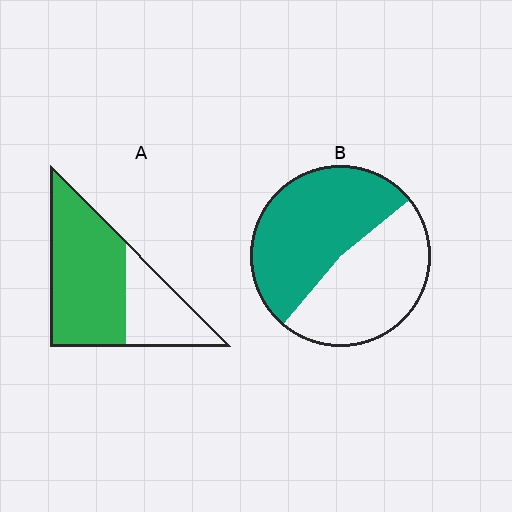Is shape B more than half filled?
Roughly half.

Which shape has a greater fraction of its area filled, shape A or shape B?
Shape A.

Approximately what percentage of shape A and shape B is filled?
A is approximately 65% and B is approximately 55%.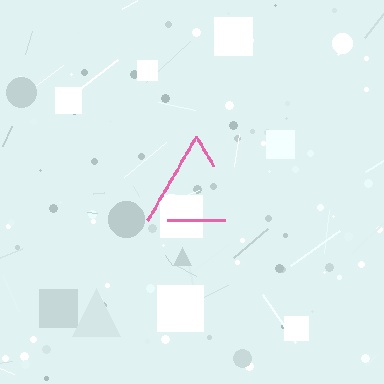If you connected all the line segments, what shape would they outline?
They would outline a triangle.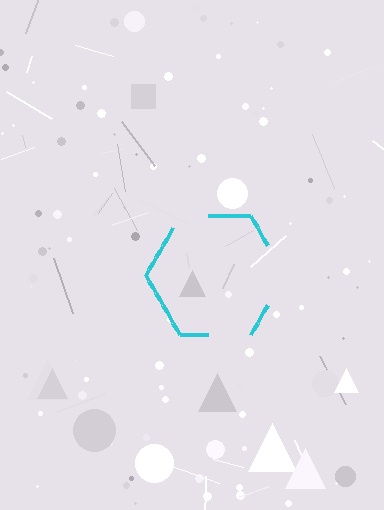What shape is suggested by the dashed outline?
The dashed outline suggests a hexagon.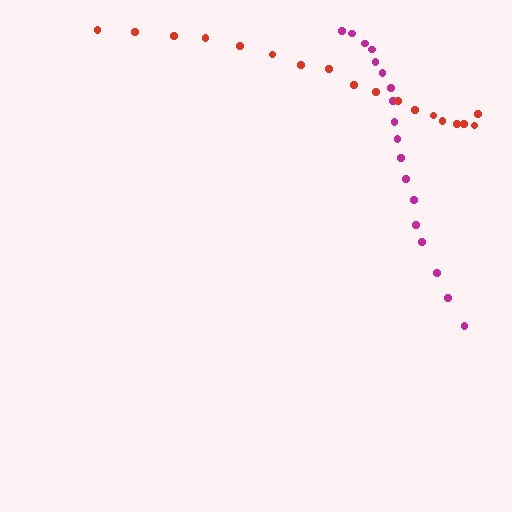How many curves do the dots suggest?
There are 2 distinct paths.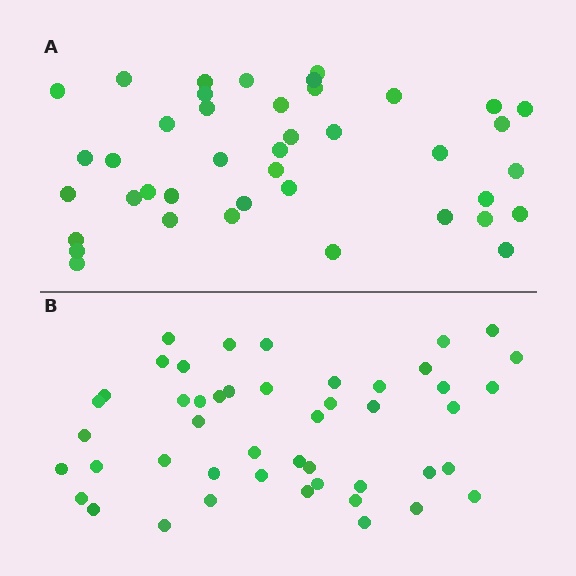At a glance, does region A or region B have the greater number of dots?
Region B (the bottom region) has more dots.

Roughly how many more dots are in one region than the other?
Region B has about 6 more dots than region A.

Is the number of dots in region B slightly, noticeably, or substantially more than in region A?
Region B has only slightly more — the two regions are fairly close. The ratio is roughly 1.1 to 1.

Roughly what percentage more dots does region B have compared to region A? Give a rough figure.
About 15% more.